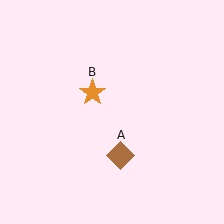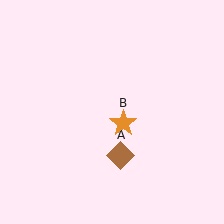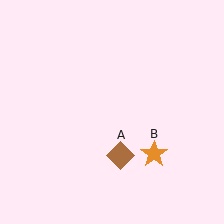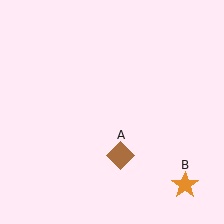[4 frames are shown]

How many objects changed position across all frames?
1 object changed position: orange star (object B).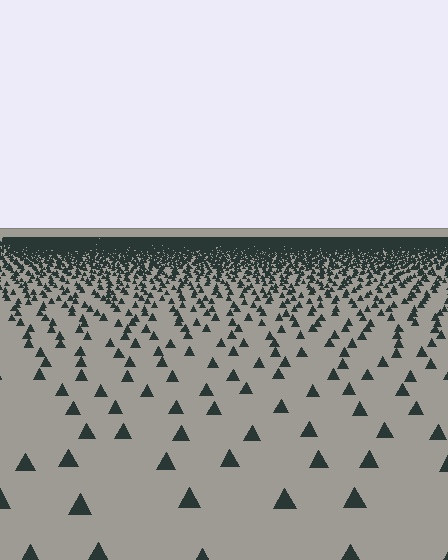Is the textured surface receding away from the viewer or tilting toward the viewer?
The surface is receding away from the viewer. Texture elements get smaller and denser toward the top.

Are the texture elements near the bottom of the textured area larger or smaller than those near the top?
Larger. Near the bottom, elements are closer to the viewer and appear at a bigger on-screen size.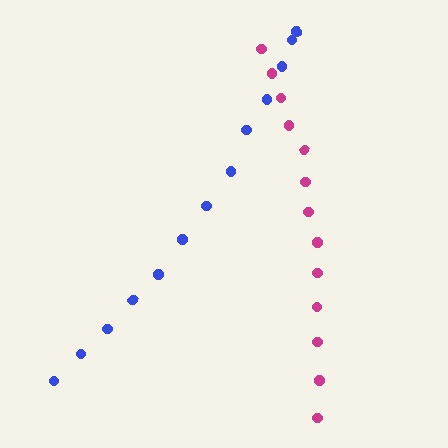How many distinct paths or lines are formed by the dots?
There are 2 distinct paths.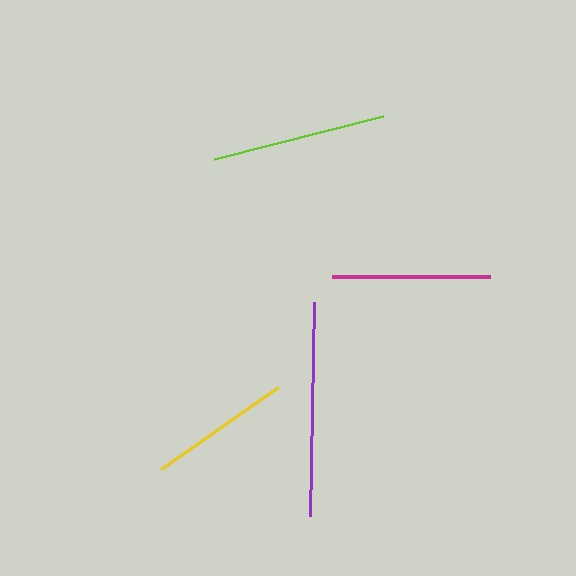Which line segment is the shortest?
The yellow line is the shortest at approximately 143 pixels.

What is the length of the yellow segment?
The yellow segment is approximately 143 pixels long.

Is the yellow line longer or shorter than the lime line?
The lime line is longer than the yellow line.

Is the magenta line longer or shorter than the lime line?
The lime line is longer than the magenta line.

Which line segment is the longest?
The purple line is the longest at approximately 214 pixels.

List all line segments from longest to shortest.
From longest to shortest: purple, lime, magenta, yellow.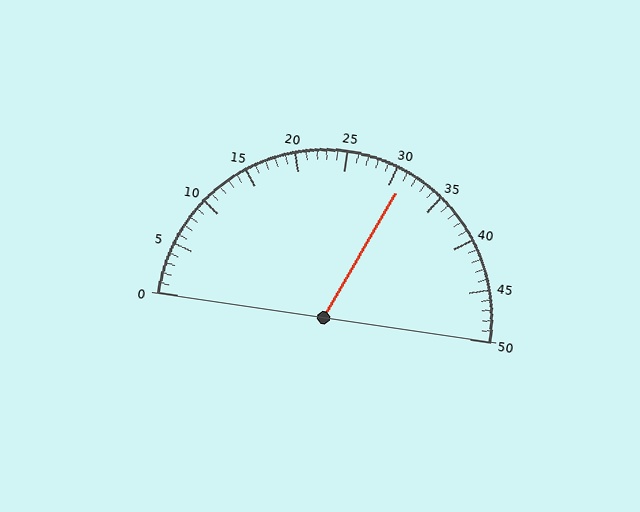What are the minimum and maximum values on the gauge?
The gauge ranges from 0 to 50.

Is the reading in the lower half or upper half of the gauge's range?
The reading is in the upper half of the range (0 to 50).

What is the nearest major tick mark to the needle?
The nearest major tick mark is 30.